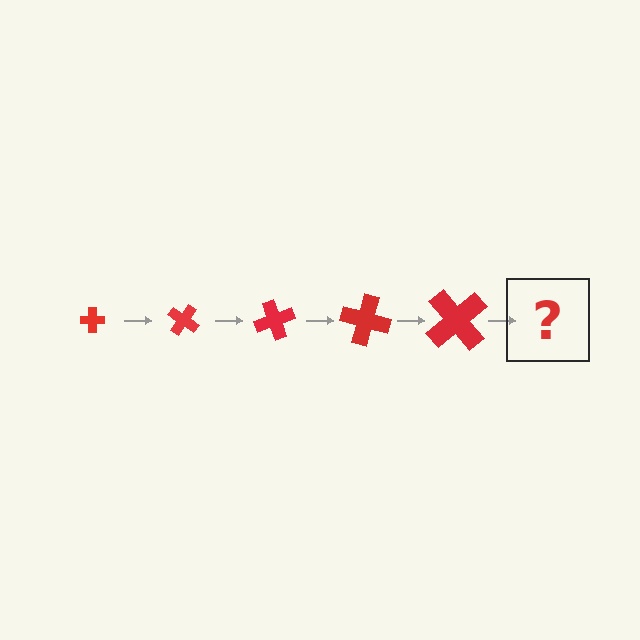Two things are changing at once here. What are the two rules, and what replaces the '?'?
The two rules are that the cross grows larger each step and it rotates 35 degrees each step. The '?' should be a cross, larger than the previous one and rotated 175 degrees from the start.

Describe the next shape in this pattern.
It should be a cross, larger than the previous one and rotated 175 degrees from the start.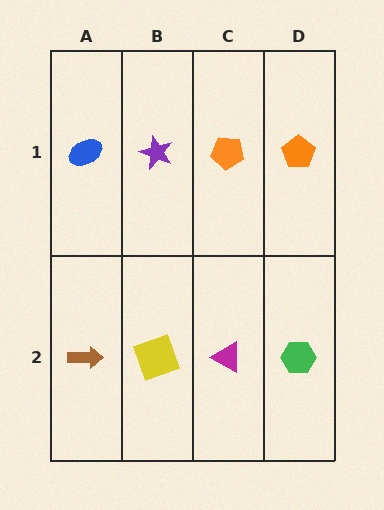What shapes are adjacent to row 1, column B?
A yellow square (row 2, column B), a blue ellipse (row 1, column A), an orange pentagon (row 1, column C).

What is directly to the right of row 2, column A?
A yellow square.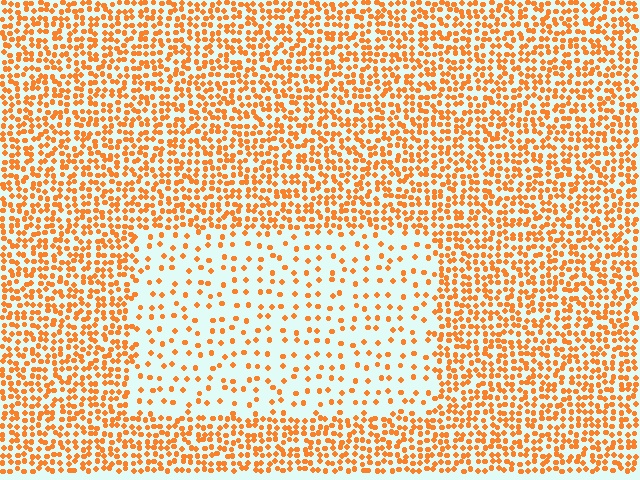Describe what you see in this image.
The image contains small orange elements arranged at two different densities. A rectangle-shaped region is visible where the elements are less densely packed than the surrounding area.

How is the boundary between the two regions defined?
The boundary is defined by a change in element density (approximately 2.8x ratio). All elements are the same color, size, and shape.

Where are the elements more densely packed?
The elements are more densely packed outside the rectangle boundary.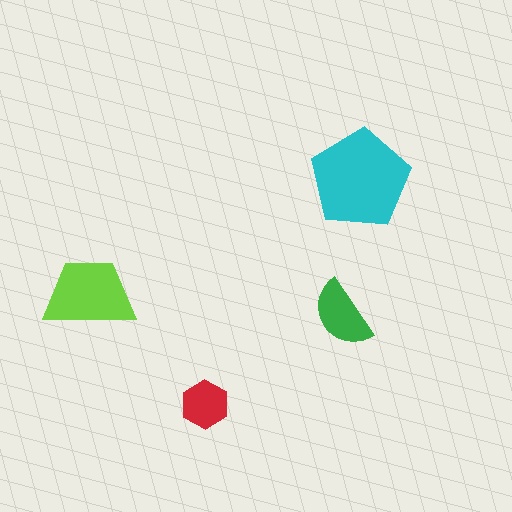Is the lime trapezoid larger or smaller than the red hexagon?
Larger.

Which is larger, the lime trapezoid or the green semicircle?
The lime trapezoid.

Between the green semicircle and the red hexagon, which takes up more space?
The green semicircle.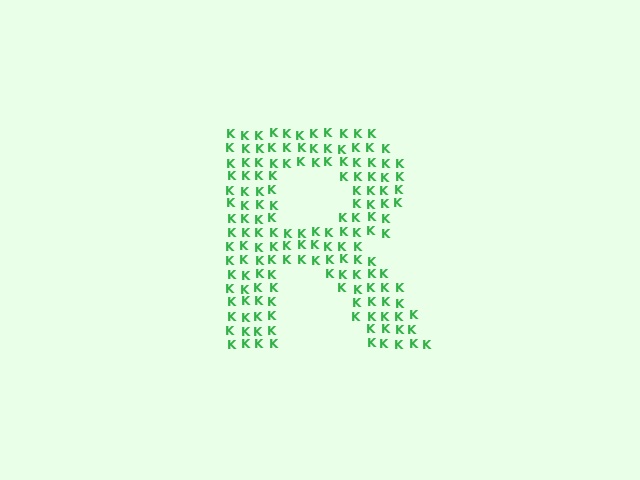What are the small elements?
The small elements are letter K's.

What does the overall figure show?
The overall figure shows the letter R.